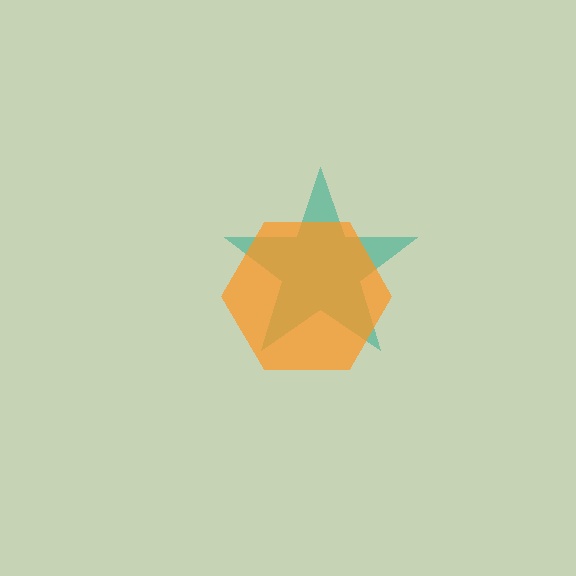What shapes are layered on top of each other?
The layered shapes are: a teal star, an orange hexagon.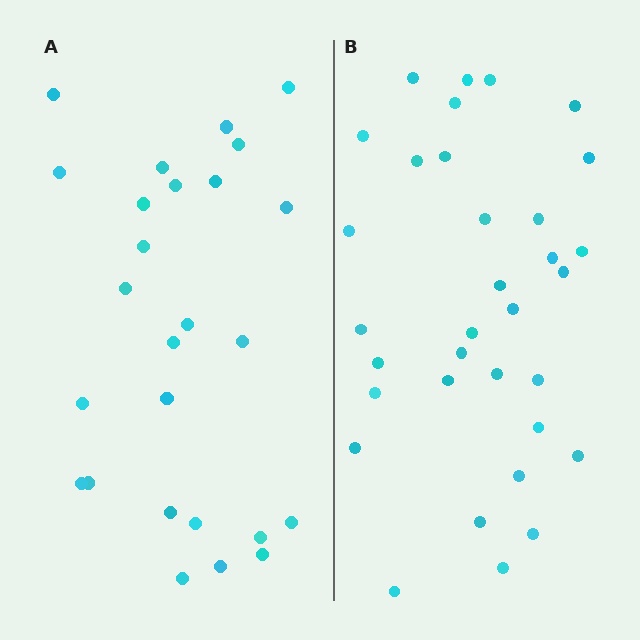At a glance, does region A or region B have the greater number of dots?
Region B (the right region) has more dots.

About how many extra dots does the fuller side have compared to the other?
Region B has roughly 8 or so more dots than region A.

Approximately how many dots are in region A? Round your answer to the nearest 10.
About 30 dots. (The exact count is 26, which rounds to 30.)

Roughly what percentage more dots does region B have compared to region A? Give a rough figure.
About 25% more.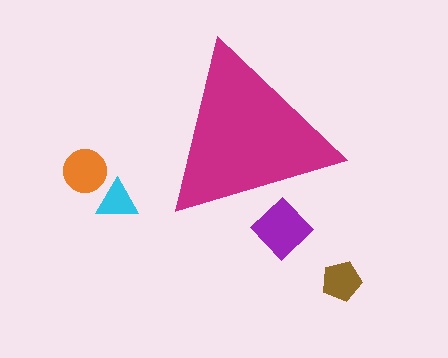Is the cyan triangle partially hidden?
No, the cyan triangle is fully visible.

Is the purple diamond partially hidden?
Yes, the purple diamond is partially hidden behind the magenta triangle.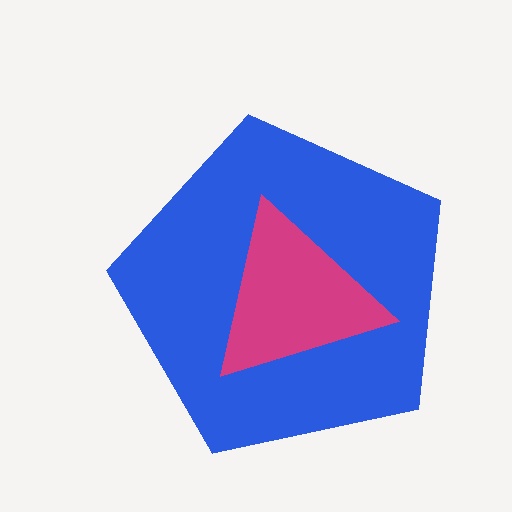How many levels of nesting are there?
2.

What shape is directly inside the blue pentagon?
The magenta triangle.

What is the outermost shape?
The blue pentagon.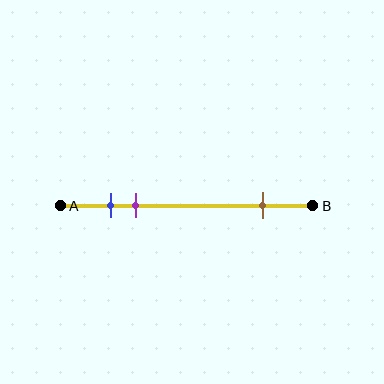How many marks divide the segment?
There are 3 marks dividing the segment.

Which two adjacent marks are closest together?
The blue and purple marks are the closest adjacent pair.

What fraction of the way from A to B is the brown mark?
The brown mark is approximately 80% (0.8) of the way from A to B.